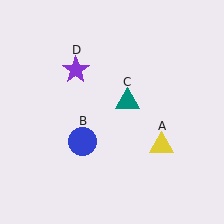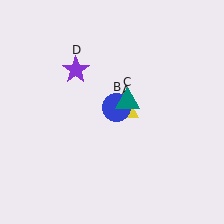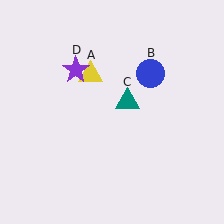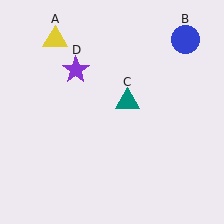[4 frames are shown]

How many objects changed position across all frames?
2 objects changed position: yellow triangle (object A), blue circle (object B).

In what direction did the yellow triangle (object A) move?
The yellow triangle (object A) moved up and to the left.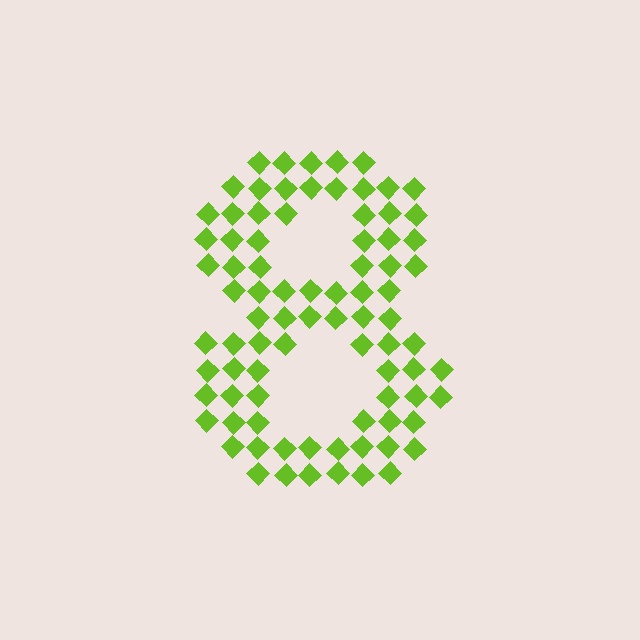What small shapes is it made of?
It is made of small diamonds.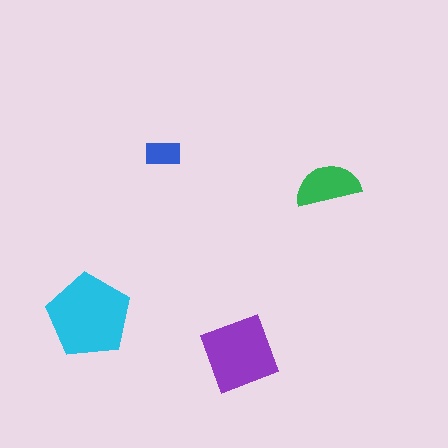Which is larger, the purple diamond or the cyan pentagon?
The cyan pentagon.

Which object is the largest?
The cyan pentagon.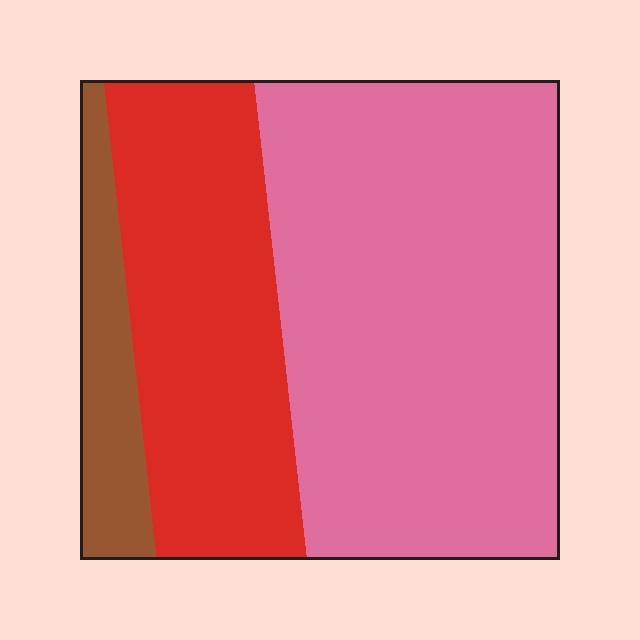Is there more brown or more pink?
Pink.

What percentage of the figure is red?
Red covers about 30% of the figure.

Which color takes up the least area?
Brown, at roughly 10%.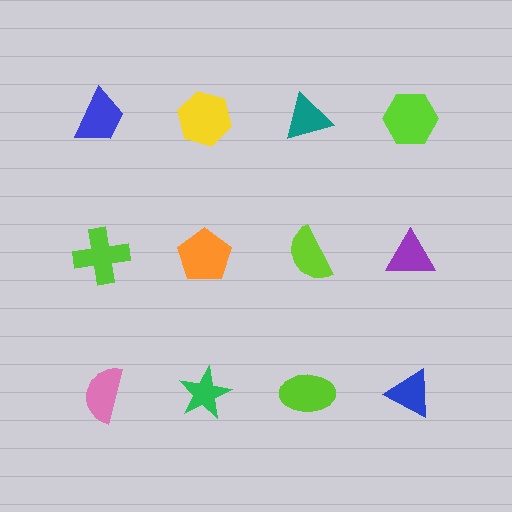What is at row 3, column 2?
A green star.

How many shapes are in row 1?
4 shapes.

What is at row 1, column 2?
A yellow hexagon.